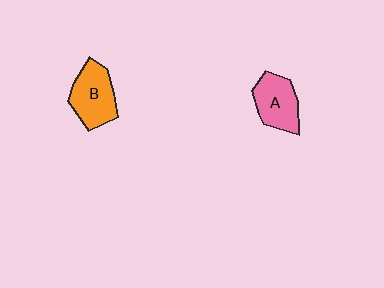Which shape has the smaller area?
Shape A (pink).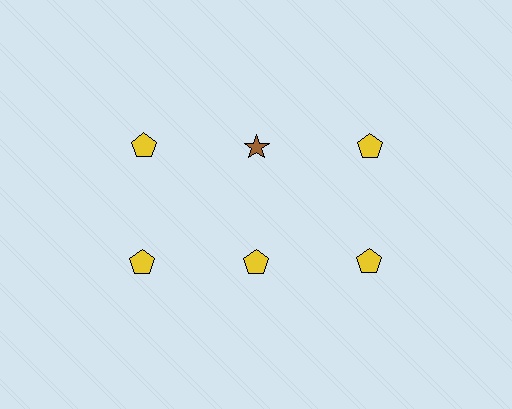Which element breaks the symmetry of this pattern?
The brown star in the top row, second from left column breaks the symmetry. All other shapes are yellow pentagons.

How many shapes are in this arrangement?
There are 6 shapes arranged in a grid pattern.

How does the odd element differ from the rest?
It differs in both color (brown instead of yellow) and shape (star instead of pentagon).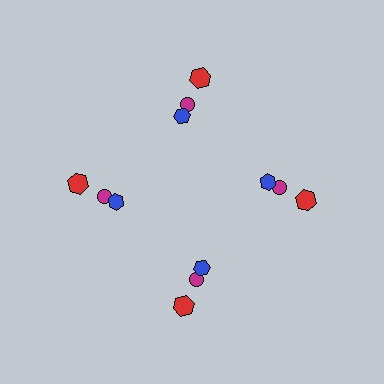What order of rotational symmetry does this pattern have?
This pattern has 4-fold rotational symmetry.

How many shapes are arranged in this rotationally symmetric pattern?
There are 12 shapes, arranged in 4 groups of 3.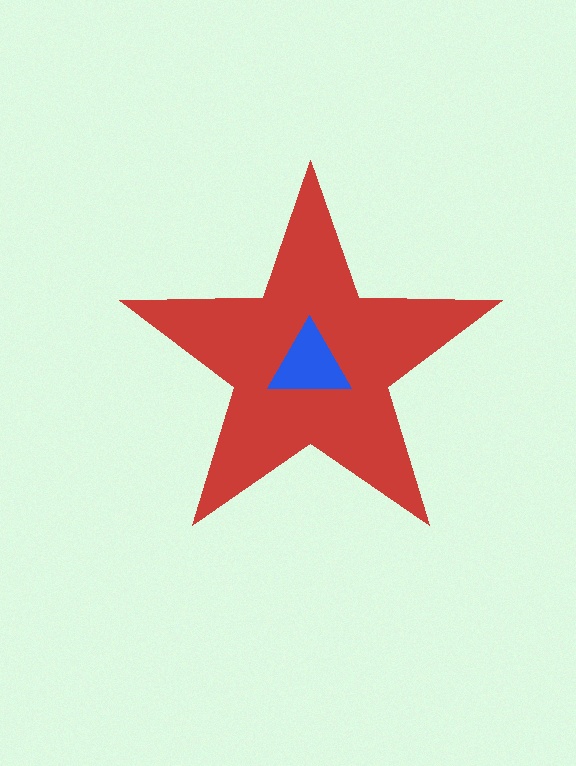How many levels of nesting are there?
2.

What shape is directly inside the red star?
The blue triangle.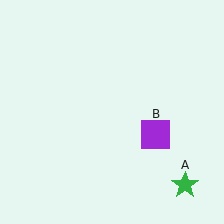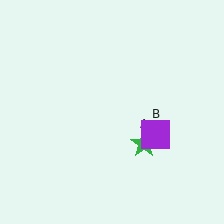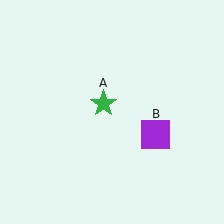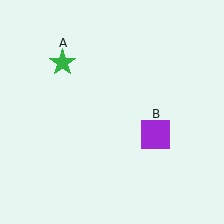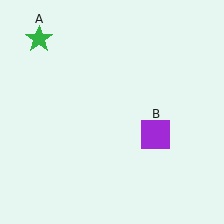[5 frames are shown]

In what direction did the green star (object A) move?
The green star (object A) moved up and to the left.